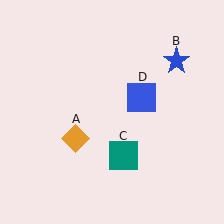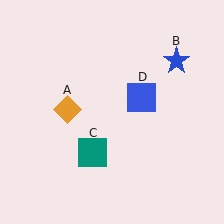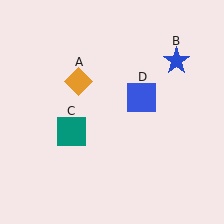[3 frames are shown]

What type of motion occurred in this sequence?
The orange diamond (object A), teal square (object C) rotated clockwise around the center of the scene.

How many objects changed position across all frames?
2 objects changed position: orange diamond (object A), teal square (object C).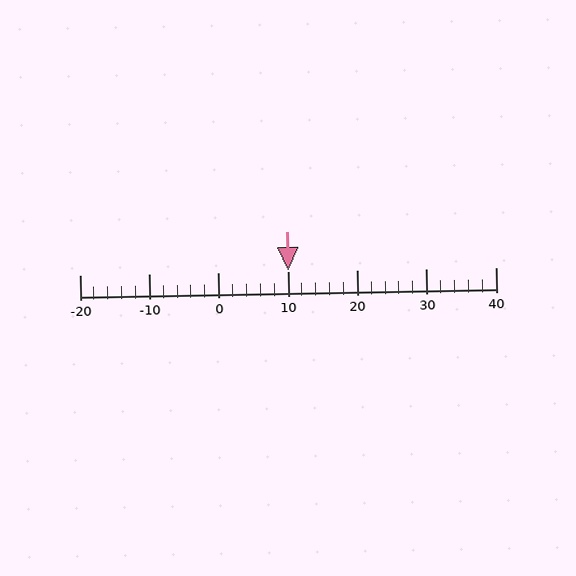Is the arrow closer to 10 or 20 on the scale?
The arrow is closer to 10.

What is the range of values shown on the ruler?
The ruler shows values from -20 to 40.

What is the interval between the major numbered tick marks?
The major tick marks are spaced 10 units apart.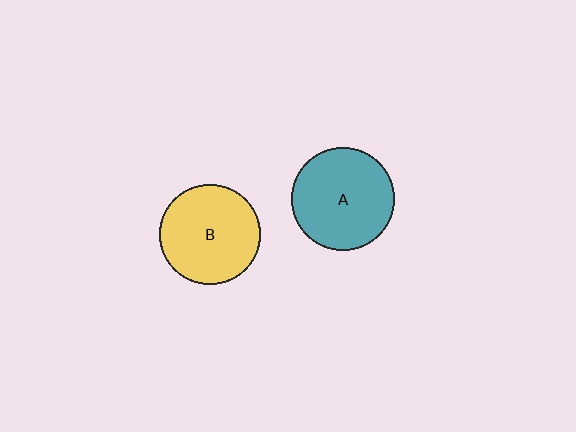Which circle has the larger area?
Circle A (teal).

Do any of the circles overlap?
No, none of the circles overlap.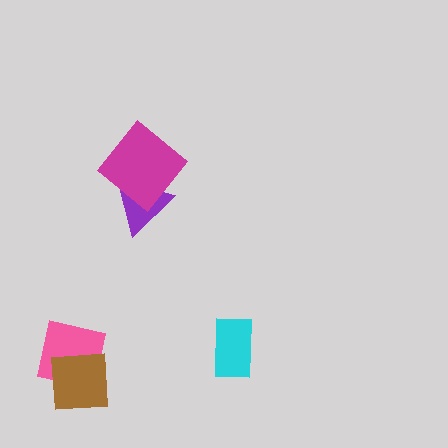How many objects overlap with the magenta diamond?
1 object overlaps with the magenta diamond.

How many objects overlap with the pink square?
1 object overlaps with the pink square.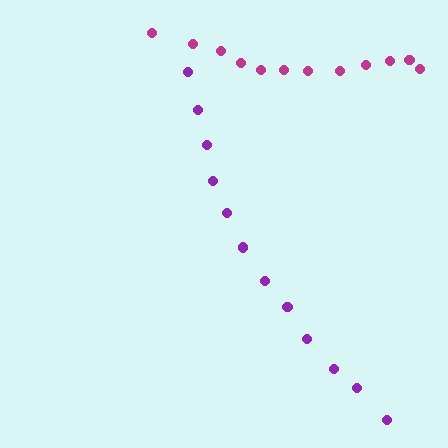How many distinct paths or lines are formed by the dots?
There are 2 distinct paths.